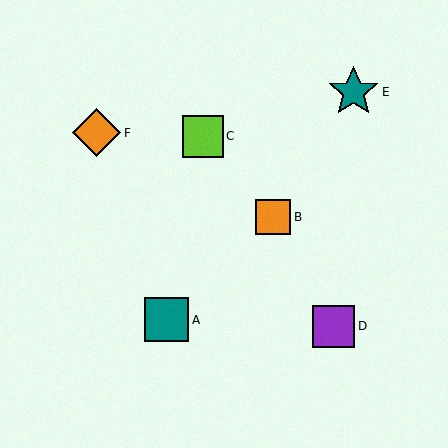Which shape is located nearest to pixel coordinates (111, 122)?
The orange diamond (labeled F) at (97, 133) is nearest to that location.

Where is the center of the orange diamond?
The center of the orange diamond is at (97, 133).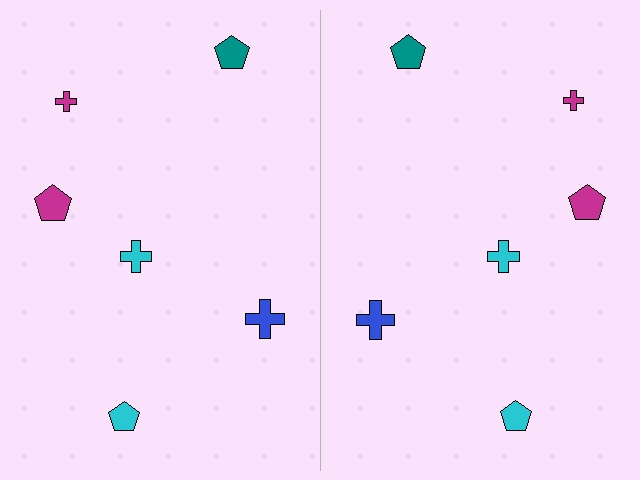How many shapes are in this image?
There are 12 shapes in this image.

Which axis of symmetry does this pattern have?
The pattern has a vertical axis of symmetry running through the center of the image.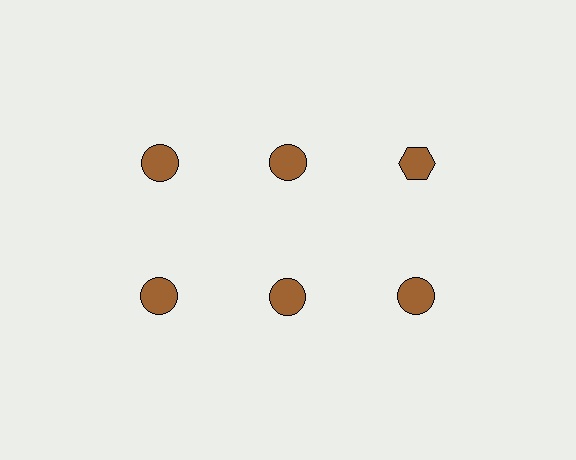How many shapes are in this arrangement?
There are 6 shapes arranged in a grid pattern.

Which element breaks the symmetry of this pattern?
The brown hexagon in the top row, center column breaks the symmetry. All other shapes are brown circles.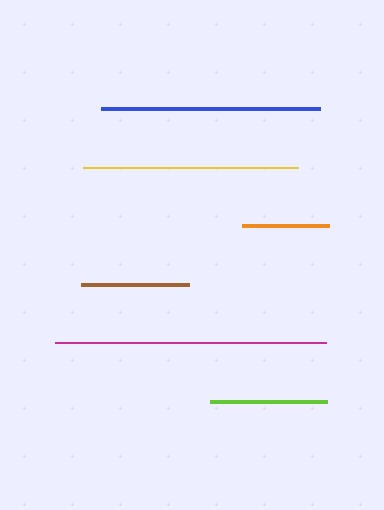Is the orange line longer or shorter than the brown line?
The brown line is longer than the orange line.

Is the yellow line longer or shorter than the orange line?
The yellow line is longer than the orange line.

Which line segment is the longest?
The magenta line is the longest at approximately 272 pixels.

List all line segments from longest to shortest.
From longest to shortest: magenta, blue, yellow, lime, brown, orange.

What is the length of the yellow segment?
The yellow segment is approximately 215 pixels long.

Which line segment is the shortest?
The orange line is the shortest at approximately 87 pixels.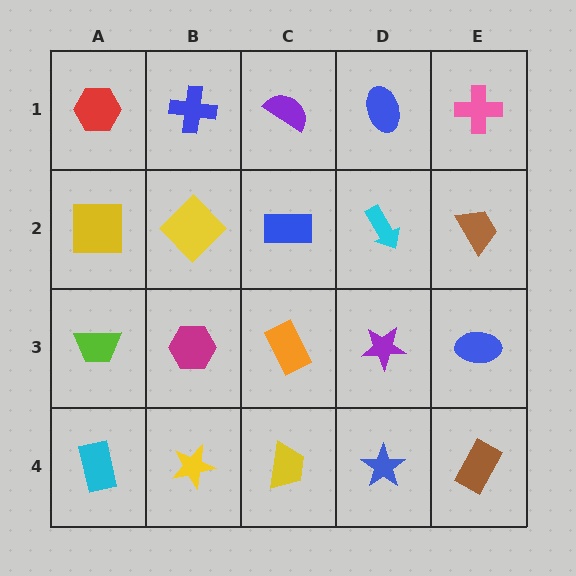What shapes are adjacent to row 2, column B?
A blue cross (row 1, column B), a magenta hexagon (row 3, column B), a yellow square (row 2, column A), a blue rectangle (row 2, column C).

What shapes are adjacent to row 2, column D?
A blue ellipse (row 1, column D), a purple star (row 3, column D), a blue rectangle (row 2, column C), a brown trapezoid (row 2, column E).